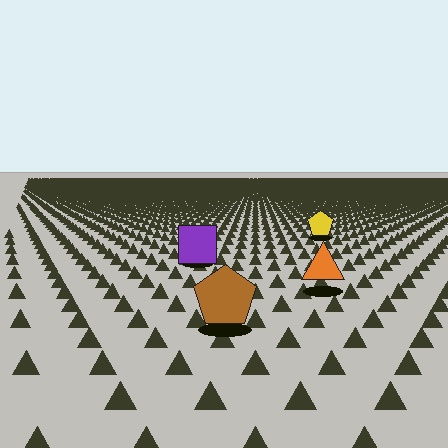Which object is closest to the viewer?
The brown pentagon is closest. The texture marks near it are larger and more spread out.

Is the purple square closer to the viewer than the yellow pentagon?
Yes. The purple square is closer — you can tell from the texture gradient: the ground texture is coarser near it.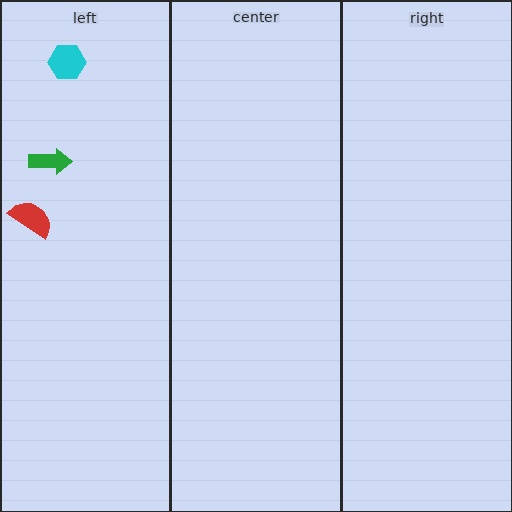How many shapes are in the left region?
3.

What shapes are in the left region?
The cyan hexagon, the green arrow, the red semicircle.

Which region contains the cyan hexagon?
The left region.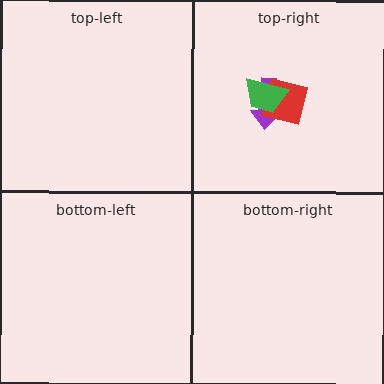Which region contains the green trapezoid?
The top-right region.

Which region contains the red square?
The top-right region.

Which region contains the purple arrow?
The top-right region.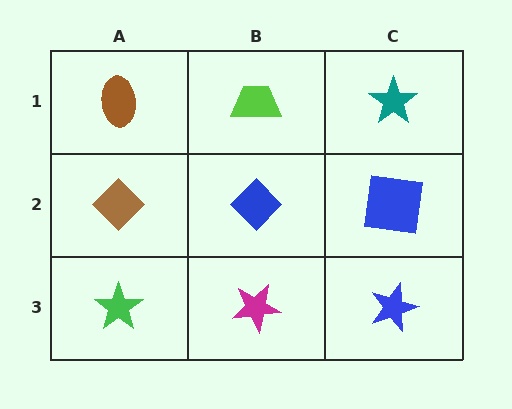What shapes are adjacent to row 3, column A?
A brown diamond (row 2, column A), a magenta star (row 3, column B).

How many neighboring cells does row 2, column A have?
3.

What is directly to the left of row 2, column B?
A brown diamond.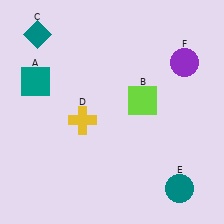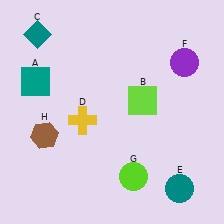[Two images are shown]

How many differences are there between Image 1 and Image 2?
There are 2 differences between the two images.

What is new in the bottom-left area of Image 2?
A brown hexagon (H) was added in the bottom-left area of Image 2.